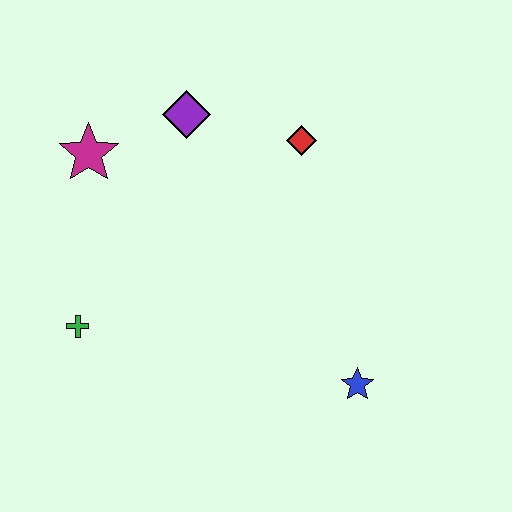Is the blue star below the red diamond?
Yes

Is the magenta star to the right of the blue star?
No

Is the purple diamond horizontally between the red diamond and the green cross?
Yes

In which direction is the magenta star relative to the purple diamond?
The magenta star is to the left of the purple diamond.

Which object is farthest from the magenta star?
The blue star is farthest from the magenta star.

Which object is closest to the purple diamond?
The magenta star is closest to the purple diamond.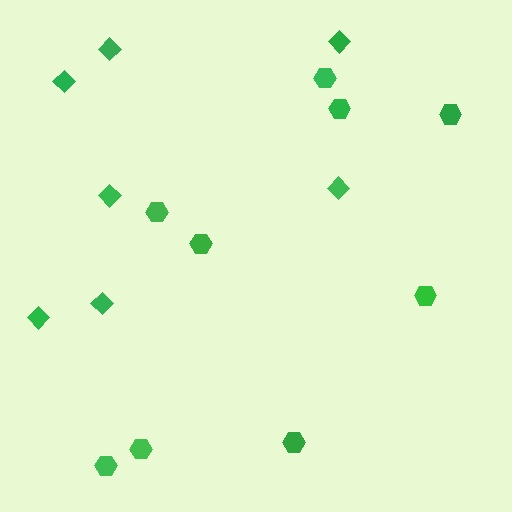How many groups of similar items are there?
There are 2 groups: one group of hexagons (9) and one group of diamonds (7).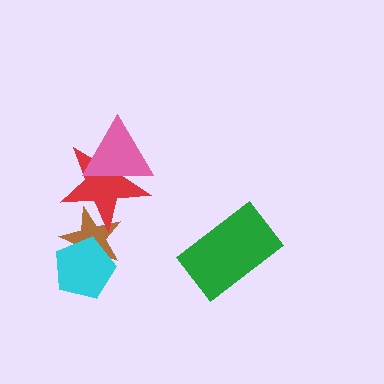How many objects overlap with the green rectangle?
0 objects overlap with the green rectangle.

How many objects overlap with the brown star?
2 objects overlap with the brown star.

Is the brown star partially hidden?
Yes, it is partially covered by another shape.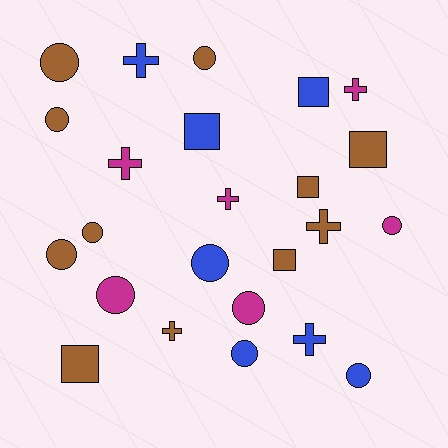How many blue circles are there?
There are 3 blue circles.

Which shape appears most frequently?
Circle, with 11 objects.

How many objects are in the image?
There are 24 objects.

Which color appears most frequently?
Brown, with 11 objects.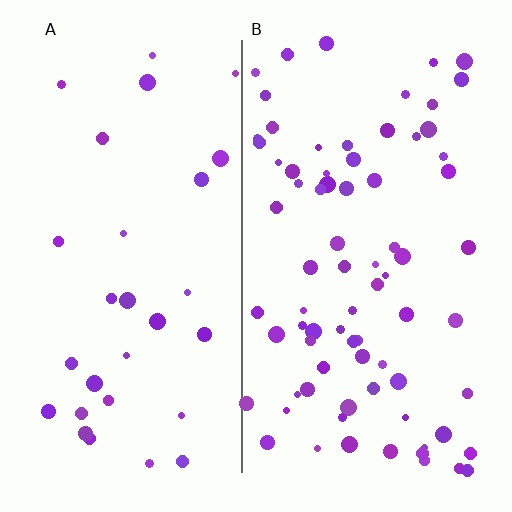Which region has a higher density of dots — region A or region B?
B (the right).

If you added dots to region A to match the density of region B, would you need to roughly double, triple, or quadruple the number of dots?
Approximately triple.